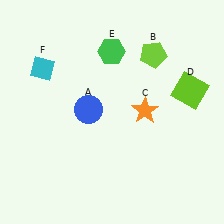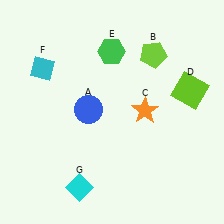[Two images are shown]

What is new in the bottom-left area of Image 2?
A cyan diamond (G) was added in the bottom-left area of Image 2.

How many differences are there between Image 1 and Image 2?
There is 1 difference between the two images.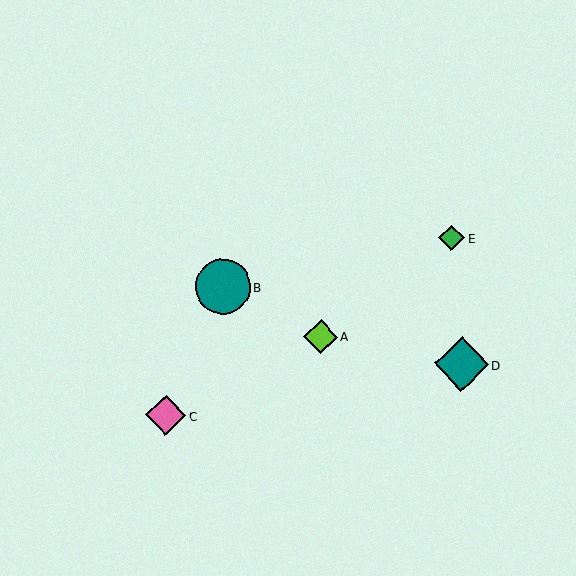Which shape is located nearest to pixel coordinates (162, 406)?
The pink diamond (labeled C) at (166, 415) is nearest to that location.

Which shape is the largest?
The teal circle (labeled B) is the largest.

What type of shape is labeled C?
Shape C is a pink diamond.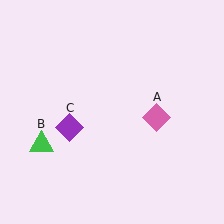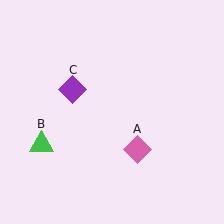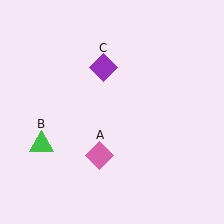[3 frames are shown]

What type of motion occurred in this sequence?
The pink diamond (object A), purple diamond (object C) rotated clockwise around the center of the scene.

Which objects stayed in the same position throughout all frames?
Green triangle (object B) remained stationary.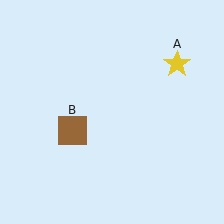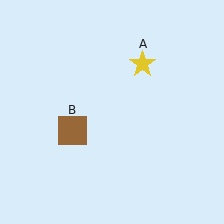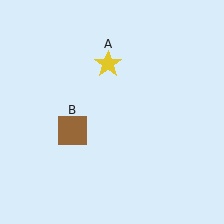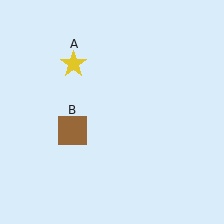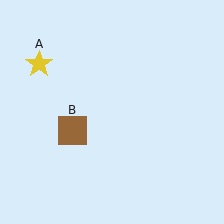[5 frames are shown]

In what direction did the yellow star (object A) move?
The yellow star (object A) moved left.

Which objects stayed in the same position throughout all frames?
Brown square (object B) remained stationary.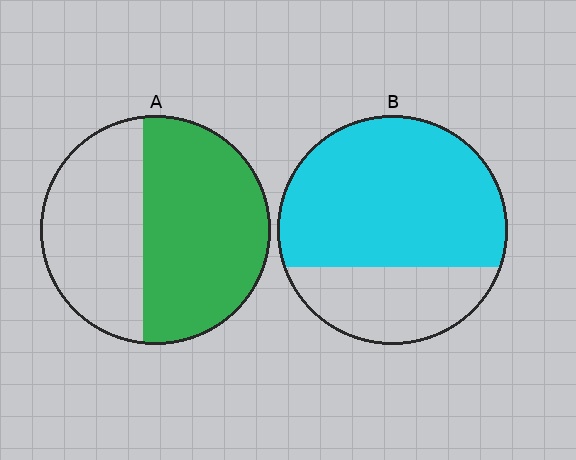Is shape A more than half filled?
Yes.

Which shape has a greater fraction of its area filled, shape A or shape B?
Shape B.